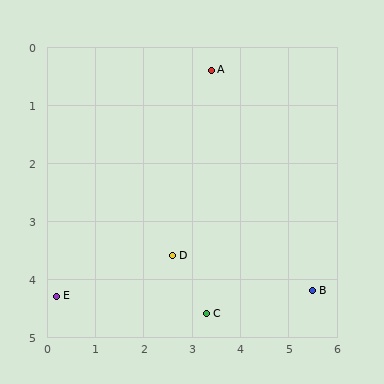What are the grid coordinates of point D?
Point D is at approximately (2.6, 3.6).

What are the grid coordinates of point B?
Point B is at approximately (5.5, 4.2).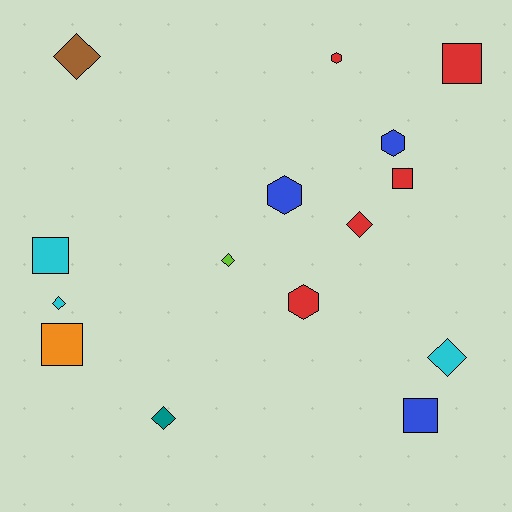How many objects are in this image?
There are 15 objects.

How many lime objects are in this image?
There is 1 lime object.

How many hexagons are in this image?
There are 4 hexagons.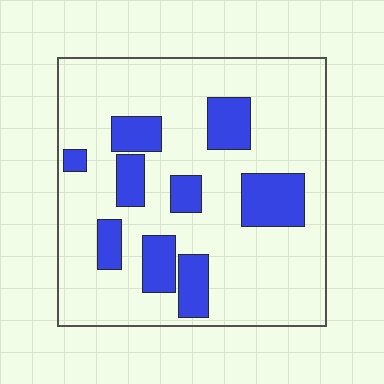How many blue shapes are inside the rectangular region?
9.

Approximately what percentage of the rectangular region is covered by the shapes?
Approximately 20%.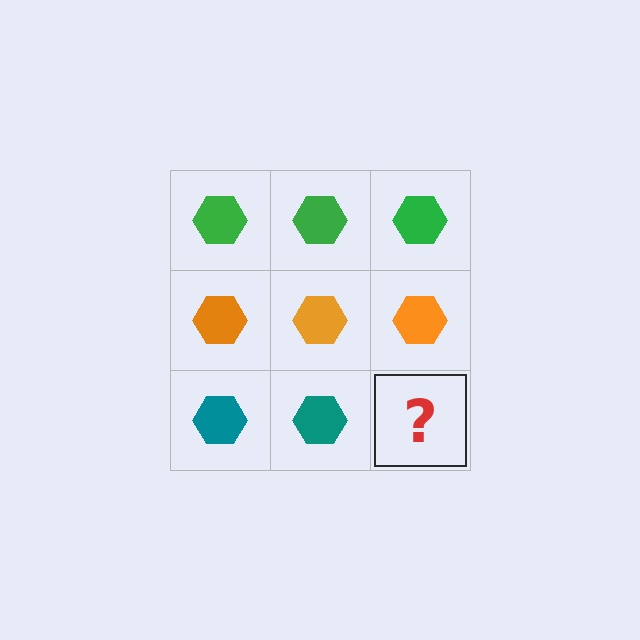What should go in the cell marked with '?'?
The missing cell should contain a teal hexagon.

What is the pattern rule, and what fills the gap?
The rule is that each row has a consistent color. The gap should be filled with a teal hexagon.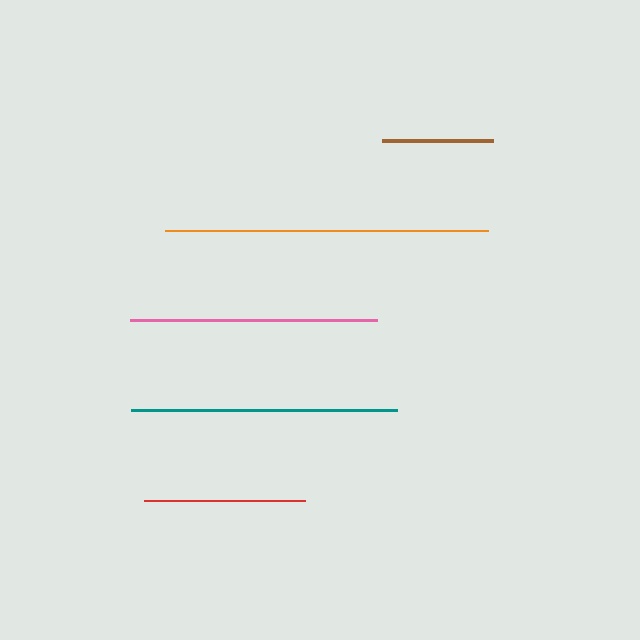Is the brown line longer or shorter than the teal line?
The teal line is longer than the brown line.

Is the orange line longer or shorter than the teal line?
The orange line is longer than the teal line.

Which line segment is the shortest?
The brown line is the shortest at approximately 110 pixels.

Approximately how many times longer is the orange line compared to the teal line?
The orange line is approximately 1.2 times the length of the teal line.